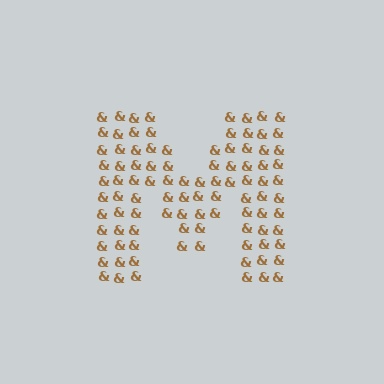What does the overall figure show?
The overall figure shows the letter M.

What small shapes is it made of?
It is made of small ampersands.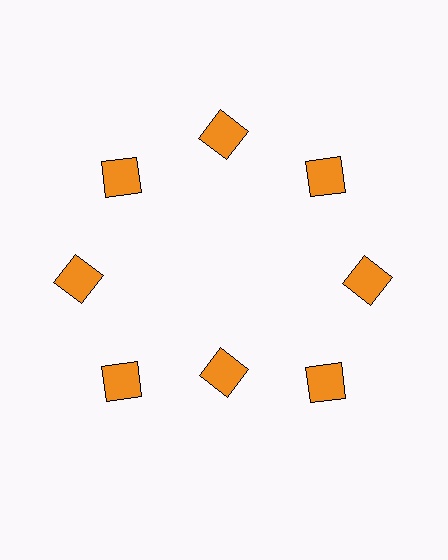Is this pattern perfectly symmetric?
No. The 8 orange squares are arranged in a ring, but one element near the 6 o'clock position is pulled inward toward the center, breaking the 8-fold rotational symmetry.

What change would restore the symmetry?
The symmetry would be restored by moving it outward, back onto the ring so that all 8 squares sit at equal angles and equal distance from the center.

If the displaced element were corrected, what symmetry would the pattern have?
It would have 8-fold rotational symmetry — the pattern would map onto itself every 45 degrees.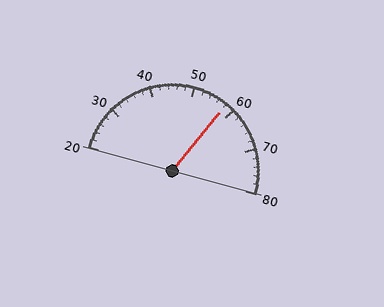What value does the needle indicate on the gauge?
The needle indicates approximately 58.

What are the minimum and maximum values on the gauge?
The gauge ranges from 20 to 80.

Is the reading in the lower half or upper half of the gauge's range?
The reading is in the upper half of the range (20 to 80).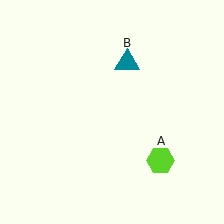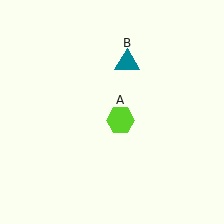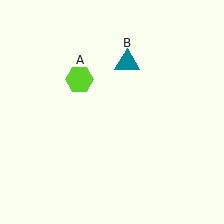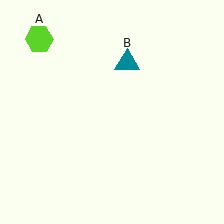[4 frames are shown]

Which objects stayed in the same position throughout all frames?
Teal triangle (object B) remained stationary.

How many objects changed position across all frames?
1 object changed position: lime hexagon (object A).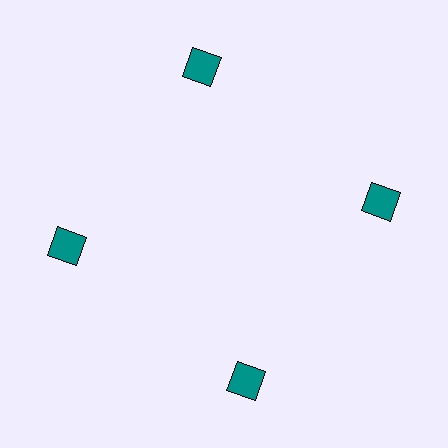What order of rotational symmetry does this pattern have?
This pattern has 4-fold rotational symmetry.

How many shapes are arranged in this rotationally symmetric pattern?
There are 4 shapes, arranged in 4 groups of 1.